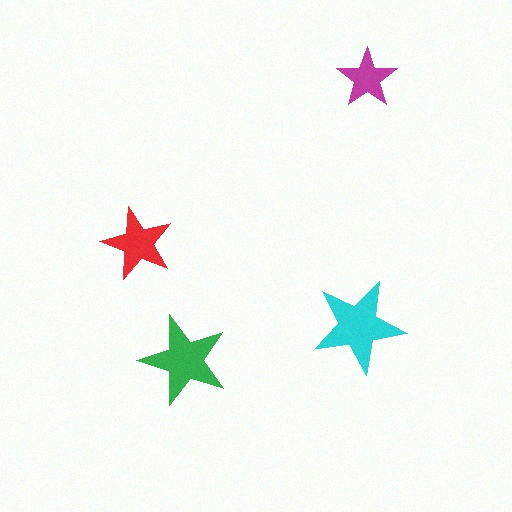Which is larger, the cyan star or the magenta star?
The cyan one.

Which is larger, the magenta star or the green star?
The green one.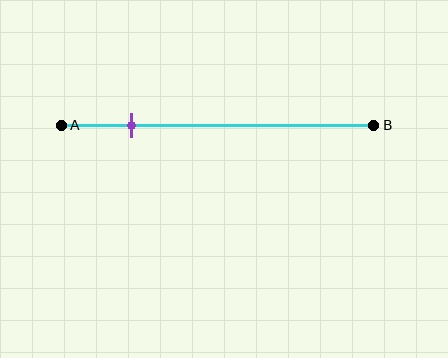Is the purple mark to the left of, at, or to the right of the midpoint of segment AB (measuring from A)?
The purple mark is to the left of the midpoint of segment AB.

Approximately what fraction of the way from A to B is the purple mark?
The purple mark is approximately 20% of the way from A to B.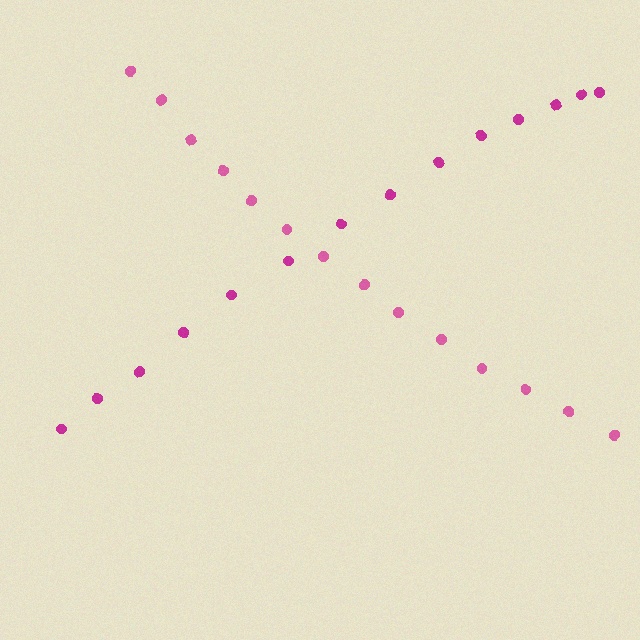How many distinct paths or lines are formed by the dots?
There are 2 distinct paths.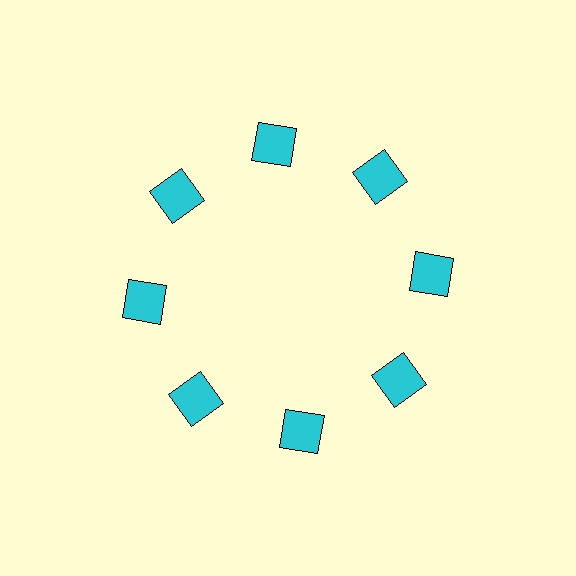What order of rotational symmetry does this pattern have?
This pattern has 8-fold rotational symmetry.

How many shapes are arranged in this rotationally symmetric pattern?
There are 8 shapes, arranged in 8 groups of 1.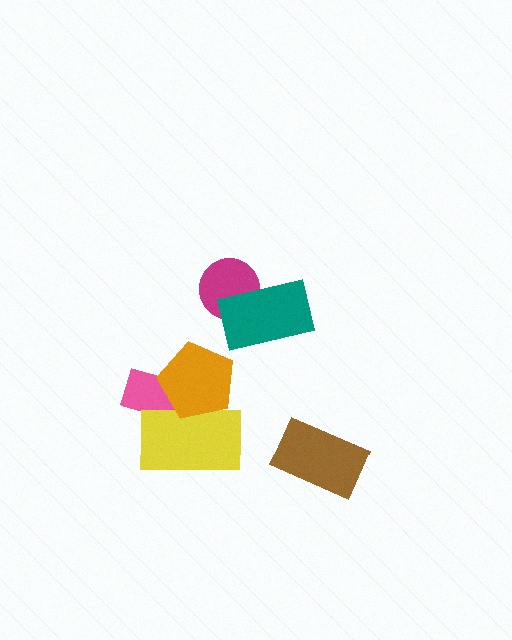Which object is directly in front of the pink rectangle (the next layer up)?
The yellow rectangle is directly in front of the pink rectangle.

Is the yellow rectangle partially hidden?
Yes, it is partially covered by another shape.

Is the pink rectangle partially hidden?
Yes, it is partially covered by another shape.